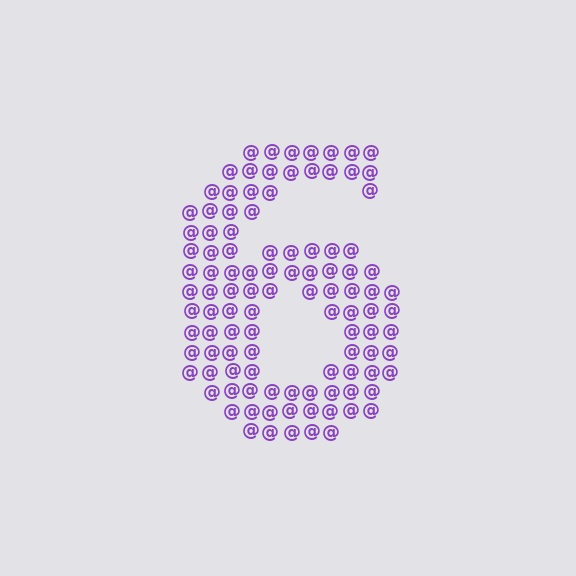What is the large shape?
The large shape is the digit 6.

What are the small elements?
The small elements are at signs.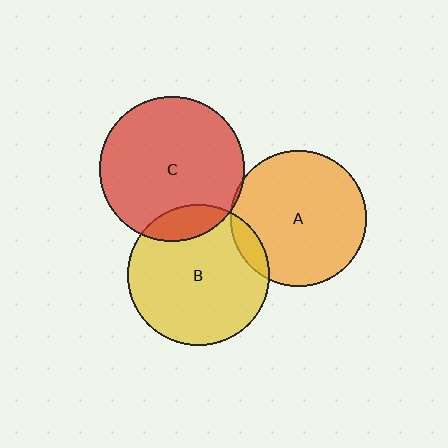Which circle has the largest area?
Circle C (red).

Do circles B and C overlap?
Yes.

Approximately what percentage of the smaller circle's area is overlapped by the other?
Approximately 15%.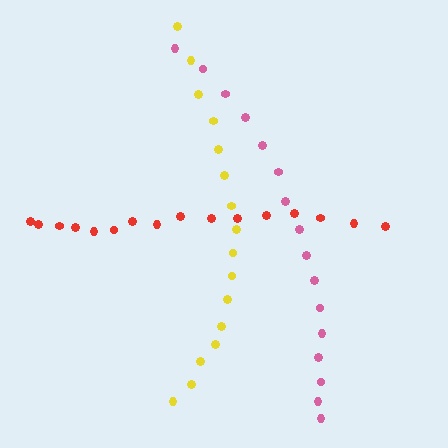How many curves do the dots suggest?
There are 3 distinct paths.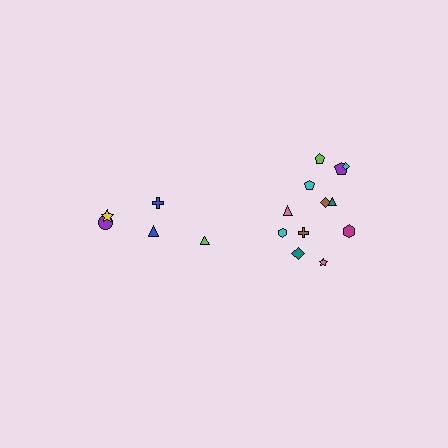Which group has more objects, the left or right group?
The right group.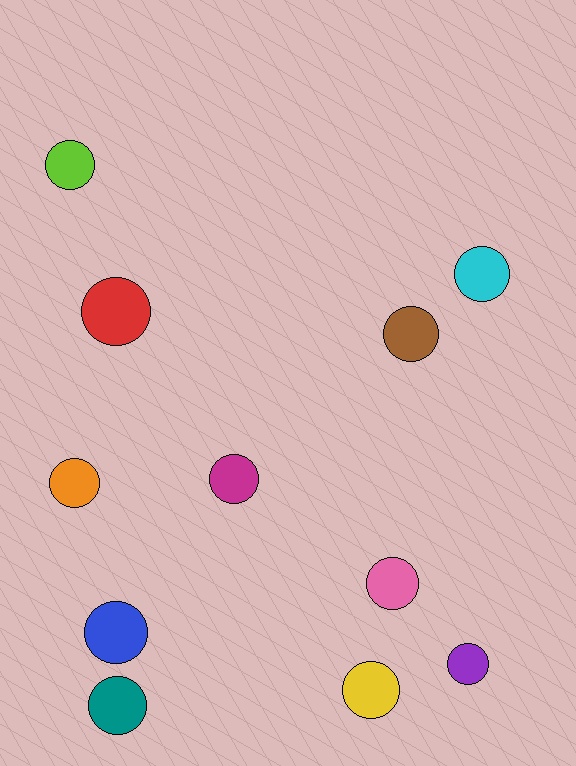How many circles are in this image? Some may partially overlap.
There are 11 circles.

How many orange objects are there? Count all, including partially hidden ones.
There is 1 orange object.